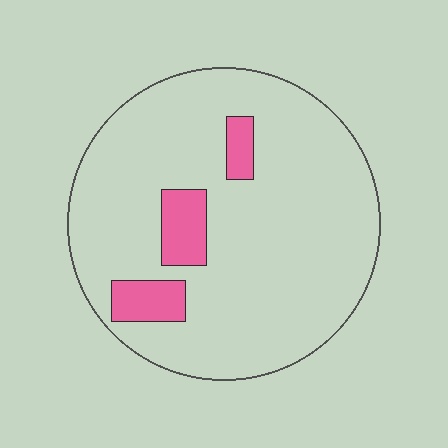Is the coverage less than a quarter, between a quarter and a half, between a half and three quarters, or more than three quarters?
Less than a quarter.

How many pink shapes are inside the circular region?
3.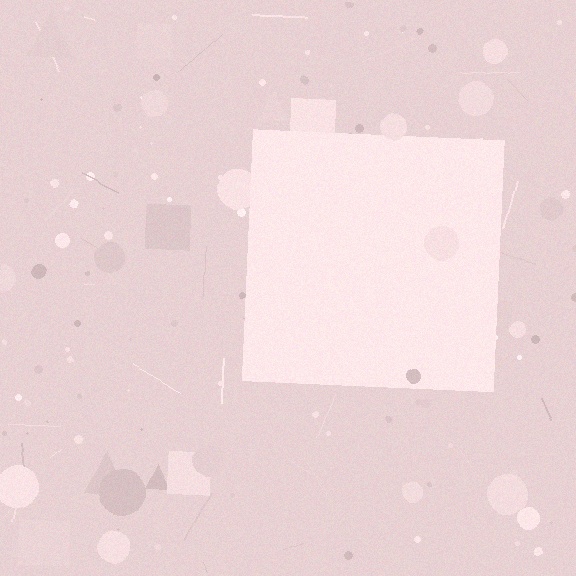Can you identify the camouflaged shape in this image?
The camouflaged shape is a square.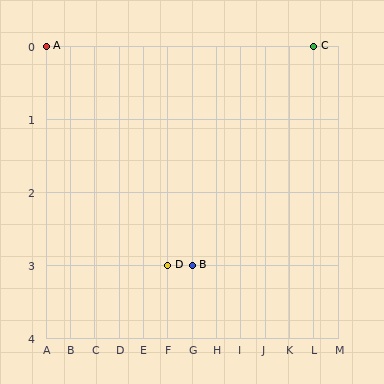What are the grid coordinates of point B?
Point B is at grid coordinates (G, 3).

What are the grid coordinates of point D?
Point D is at grid coordinates (F, 3).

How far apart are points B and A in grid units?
Points B and A are 6 columns and 3 rows apart (about 6.7 grid units diagonally).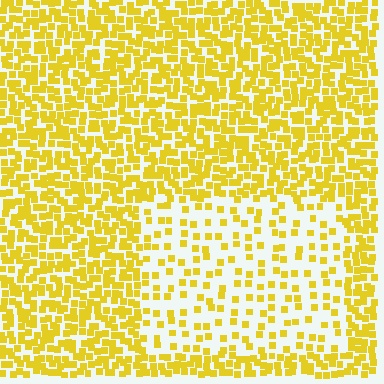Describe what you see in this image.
The image contains small yellow elements arranged at two different densities. A rectangle-shaped region is visible where the elements are less densely packed than the surrounding area.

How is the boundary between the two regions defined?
The boundary is defined by a change in element density (approximately 2.6x ratio). All elements are the same color, size, and shape.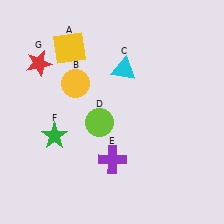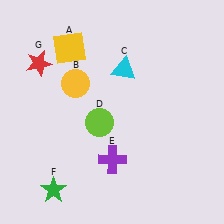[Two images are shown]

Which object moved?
The green star (F) moved down.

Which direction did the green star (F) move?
The green star (F) moved down.